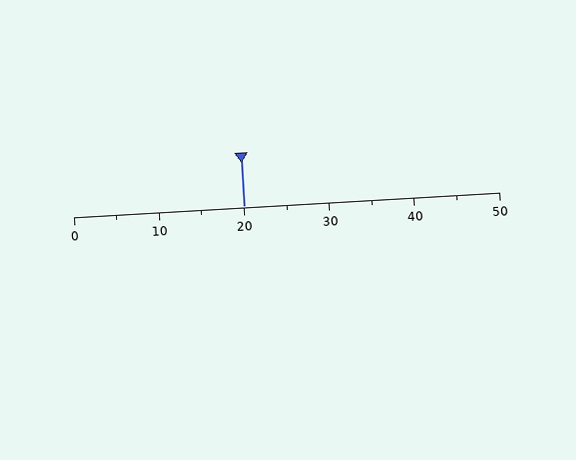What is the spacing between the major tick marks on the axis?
The major ticks are spaced 10 apart.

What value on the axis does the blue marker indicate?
The marker indicates approximately 20.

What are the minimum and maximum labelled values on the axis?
The axis runs from 0 to 50.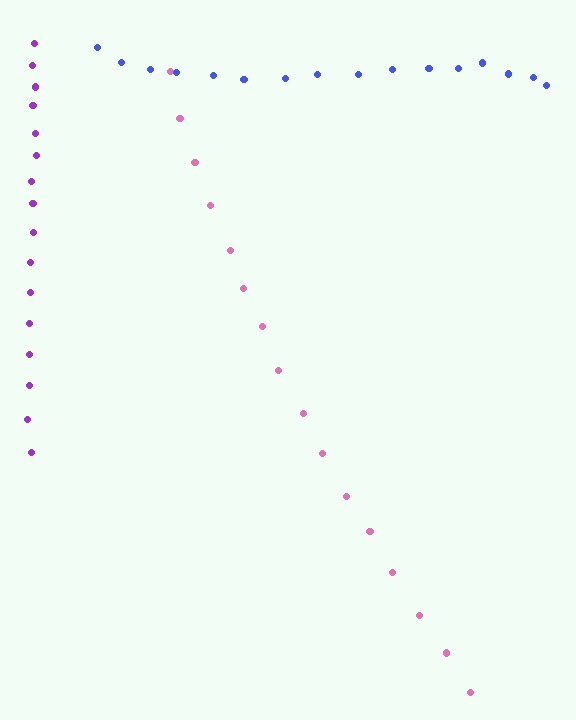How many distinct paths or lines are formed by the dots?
There are 3 distinct paths.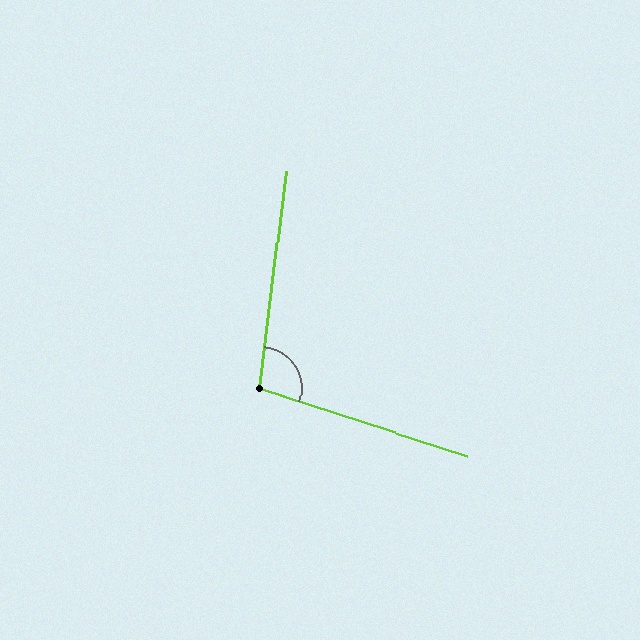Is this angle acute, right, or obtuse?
It is obtuse.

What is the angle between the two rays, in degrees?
Approximately 101 degrees.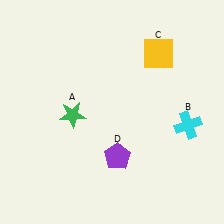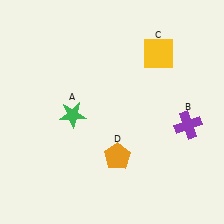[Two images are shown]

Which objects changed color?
B changed from cyan to purple. D changed from purple to orange.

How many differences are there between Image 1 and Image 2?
There are 2 differences between the two images.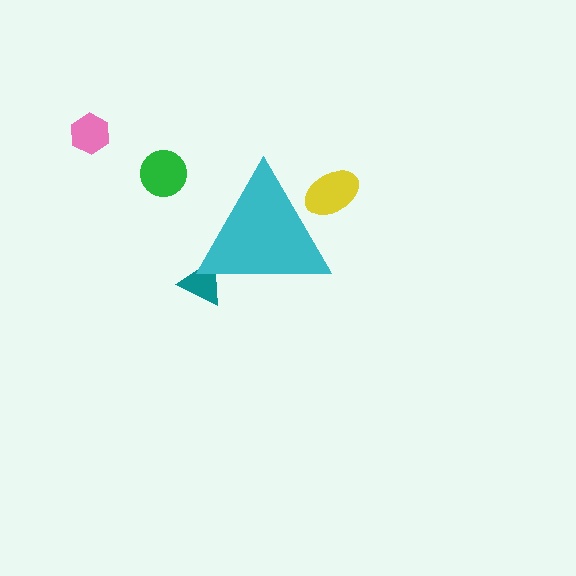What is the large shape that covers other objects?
A cyan triangle.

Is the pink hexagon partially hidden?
No, the pink hexagon is fully visible.